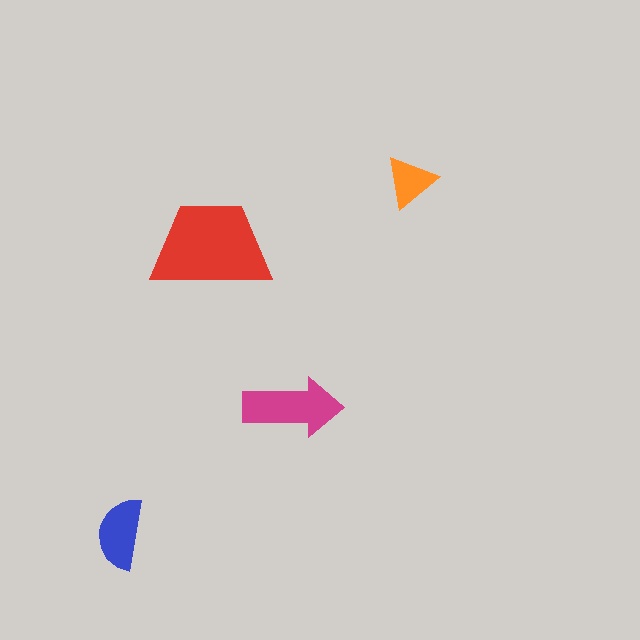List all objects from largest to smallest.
The red trapezoid, the magenta arrow, the blue semicircle, the orange triangle.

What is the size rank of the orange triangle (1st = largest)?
4th.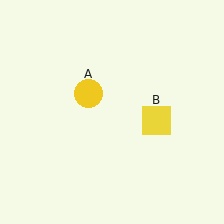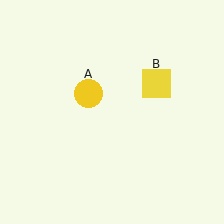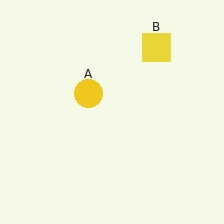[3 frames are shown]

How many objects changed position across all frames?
1 object changed position: yellow square (object B).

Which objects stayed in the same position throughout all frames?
Yellow circle (object A) remained stationary.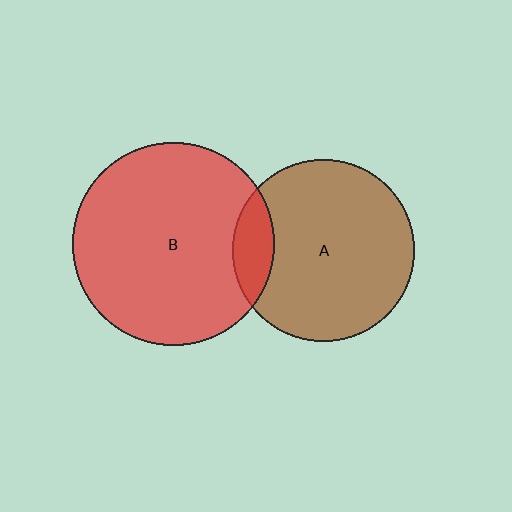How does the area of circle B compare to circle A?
Approximately 1.2 times.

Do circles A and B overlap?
Yes.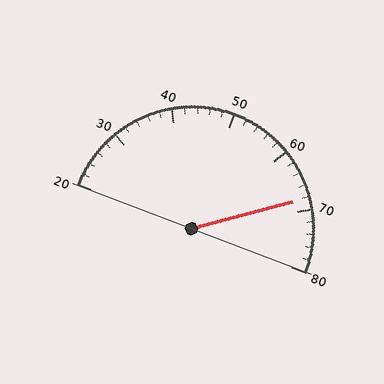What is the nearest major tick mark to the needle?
The nearest major tick mark is 70.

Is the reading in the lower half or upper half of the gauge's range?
The reading is in the upper half of the range (20 to 80).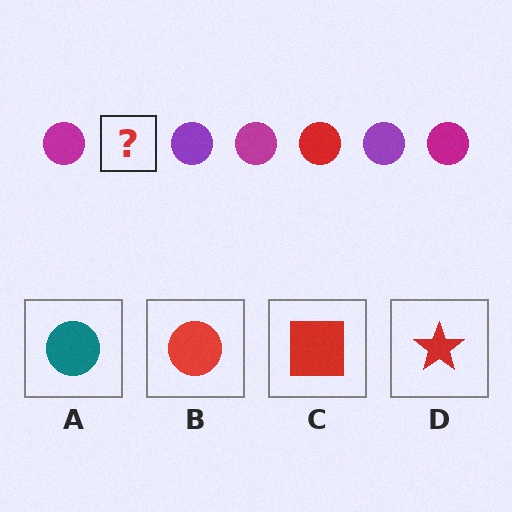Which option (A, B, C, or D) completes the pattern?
B.